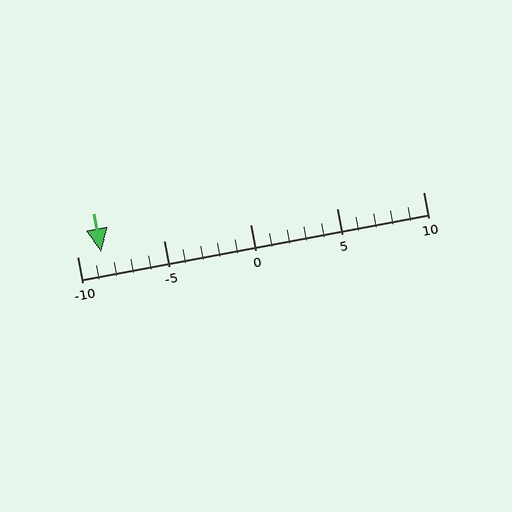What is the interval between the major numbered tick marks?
The major tick marks are spaced 5 units apart.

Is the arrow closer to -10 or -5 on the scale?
The arrow is closer to -10.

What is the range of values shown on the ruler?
The ruler shows values from -10 to 10.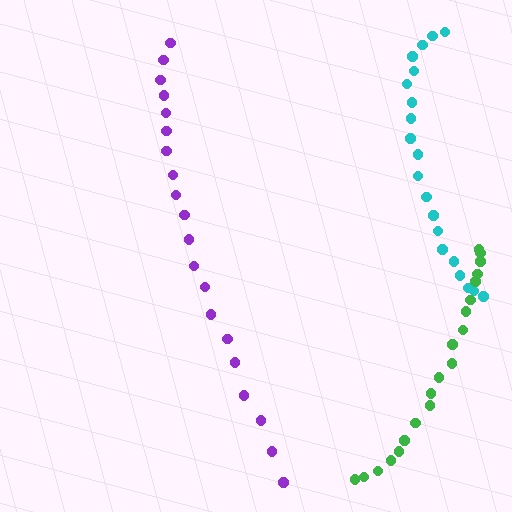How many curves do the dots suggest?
There are 3 distinct paths.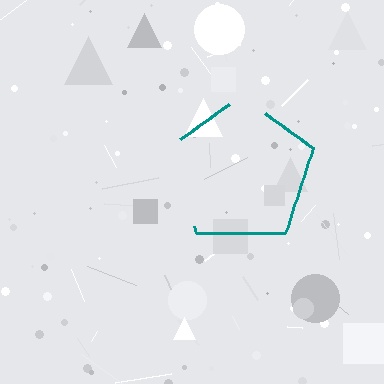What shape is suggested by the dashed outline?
The dashed outline suggests a pentagon.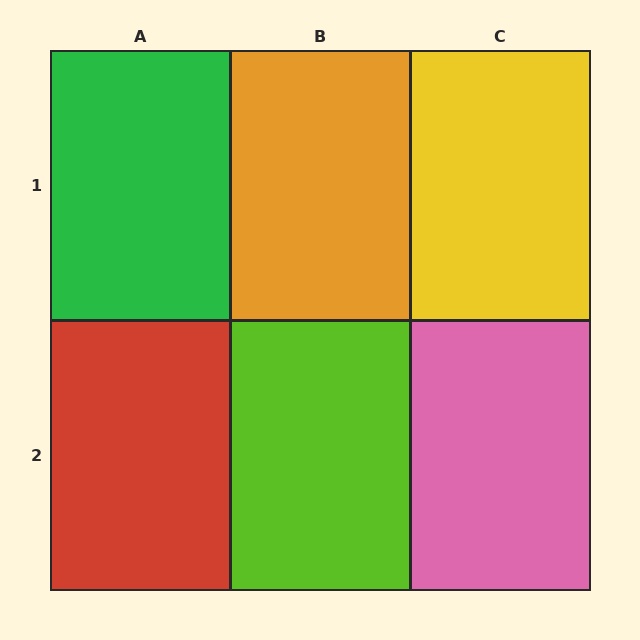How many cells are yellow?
1 cell is yellow.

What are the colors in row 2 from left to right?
Red, lime, pink.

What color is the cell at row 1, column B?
Orange.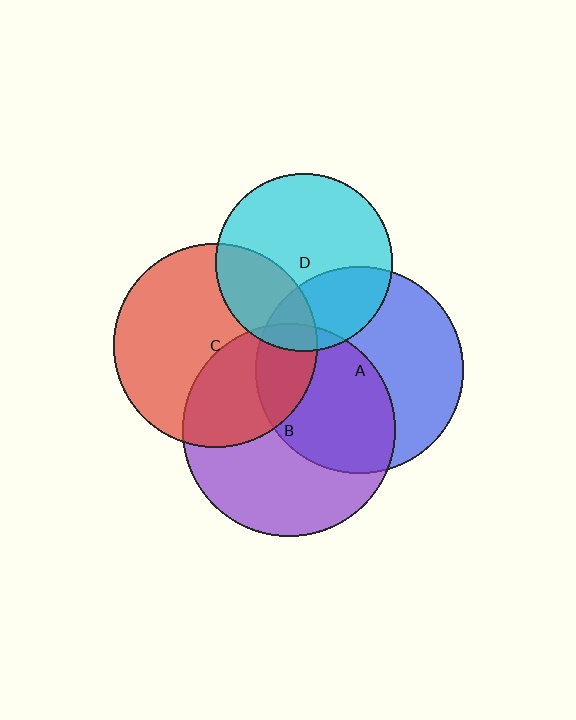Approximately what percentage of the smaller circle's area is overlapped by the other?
Approximately 45%.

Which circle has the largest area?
Circle B (purple).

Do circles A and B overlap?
Yes.